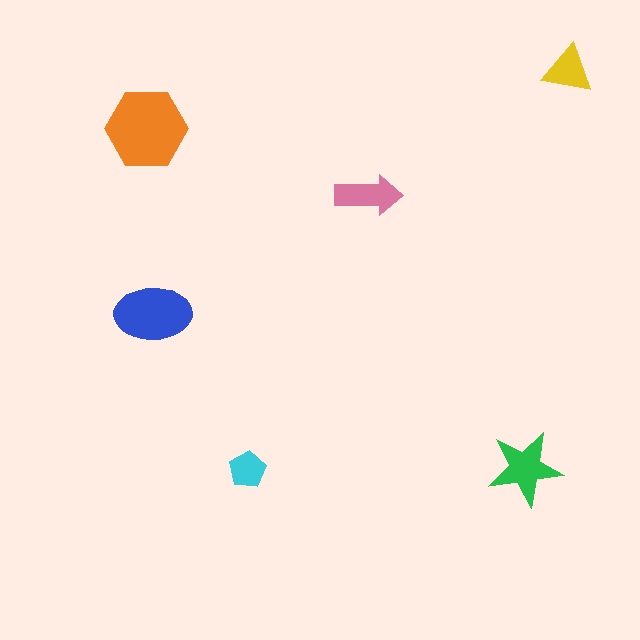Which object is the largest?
The orange hexagon.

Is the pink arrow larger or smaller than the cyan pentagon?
Larger.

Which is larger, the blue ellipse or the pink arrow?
The blue ellipse.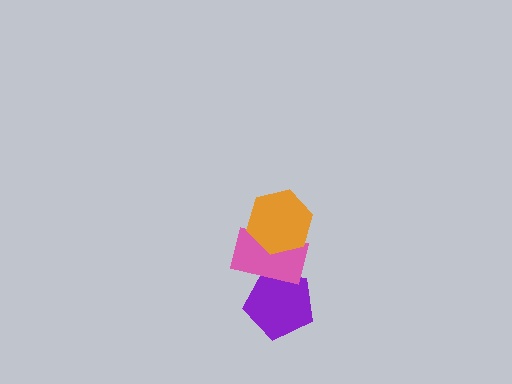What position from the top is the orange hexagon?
The orange hexagon is 1st from the top.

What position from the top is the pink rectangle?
The pink rectangle is 2nd from the top.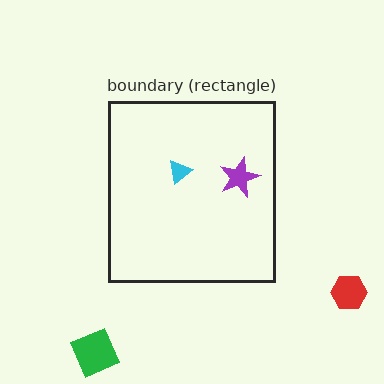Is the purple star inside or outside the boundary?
Inside.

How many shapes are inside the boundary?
2 inside, 2 outside.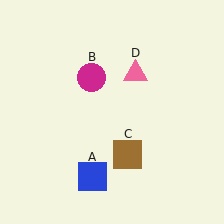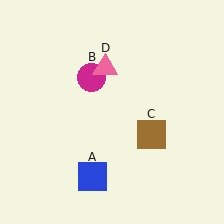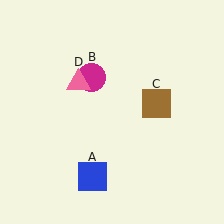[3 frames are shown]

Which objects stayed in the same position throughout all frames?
Blue square (object A) and magenta circle (object B) remained stationary.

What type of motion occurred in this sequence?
The brown square (object C), pink triangle (object D) rotated counterclockwise around the center of the scene.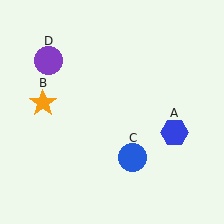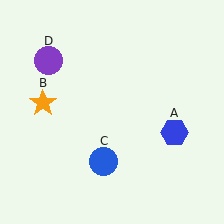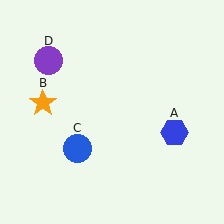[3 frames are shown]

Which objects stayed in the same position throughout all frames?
Blue hexagon (object A) and orange star (object B) and purple circle (object D) remained stationary.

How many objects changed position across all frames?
1 object changed position: blue circle (object C).